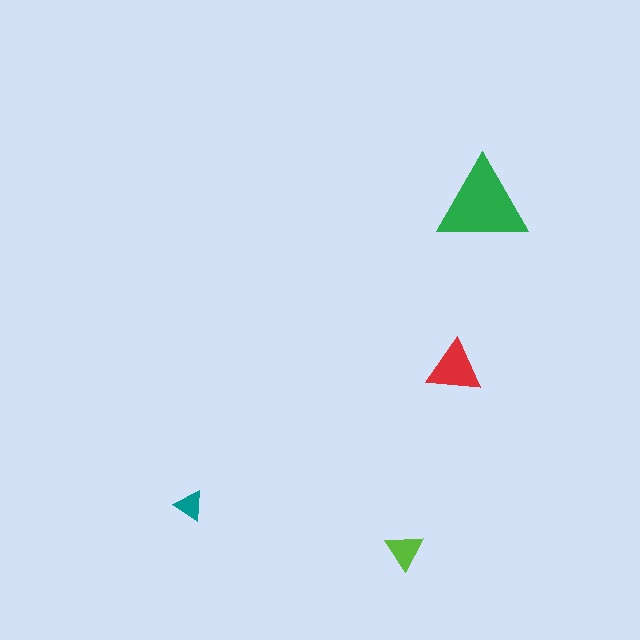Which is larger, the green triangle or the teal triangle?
The green one.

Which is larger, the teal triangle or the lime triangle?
The lime one.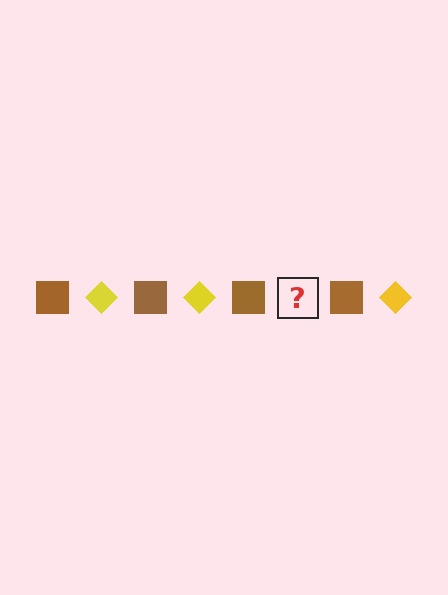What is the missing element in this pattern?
The missing element is a yellow diamond.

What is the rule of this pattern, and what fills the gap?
The rule is that the pattern alternates between brown square and yellow diamond. The gap should be filled with a yellow diamond.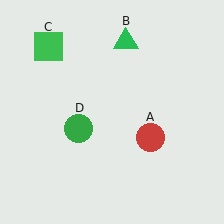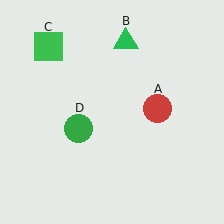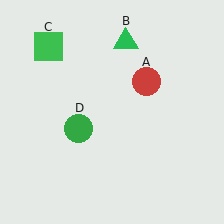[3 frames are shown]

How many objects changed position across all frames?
1 object changed position: red circle (object A).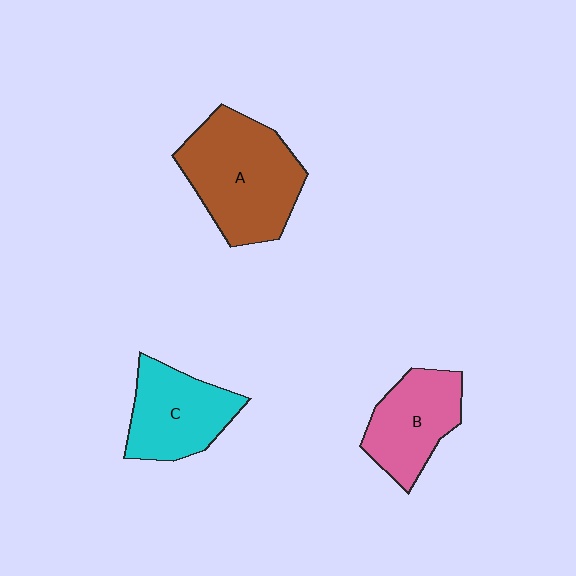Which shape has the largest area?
Shape A (brown).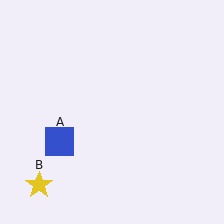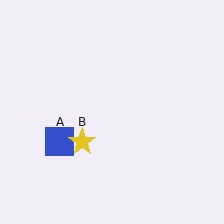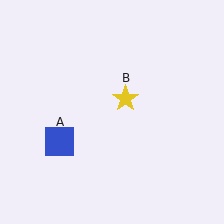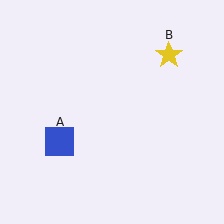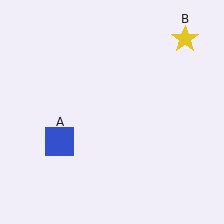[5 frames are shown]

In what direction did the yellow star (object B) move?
The yellow star (object B) moved up and to the right.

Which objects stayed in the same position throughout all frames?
Blue square (object A) remained stationary.